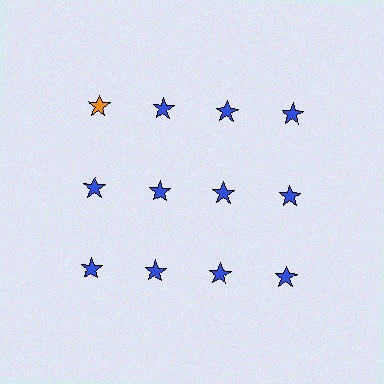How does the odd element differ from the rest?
It has a different color: orange instead of blue.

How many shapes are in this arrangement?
There are 12 shapes arranged in a grid pattern.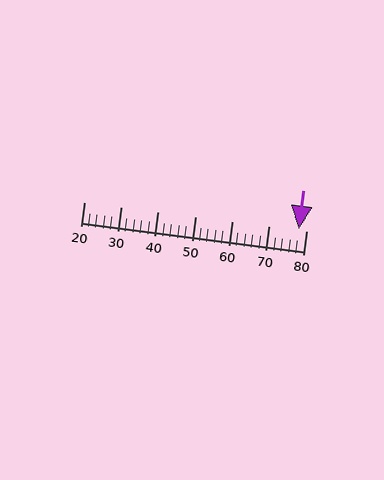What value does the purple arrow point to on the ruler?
The purple arrow points to approximately 78.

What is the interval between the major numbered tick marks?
The major tick marks are spaced 10 units apart.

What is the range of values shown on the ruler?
The ruler shows values from 20 to 80.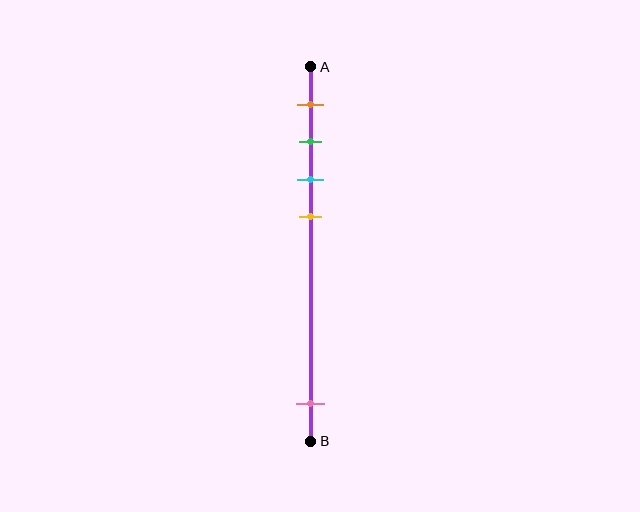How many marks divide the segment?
There are 5 marks dividing the segment.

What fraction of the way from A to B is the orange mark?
The orange mark is approximately 10% (0.1) of the way from A to B.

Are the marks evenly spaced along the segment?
No, the marks are not evenly spaced.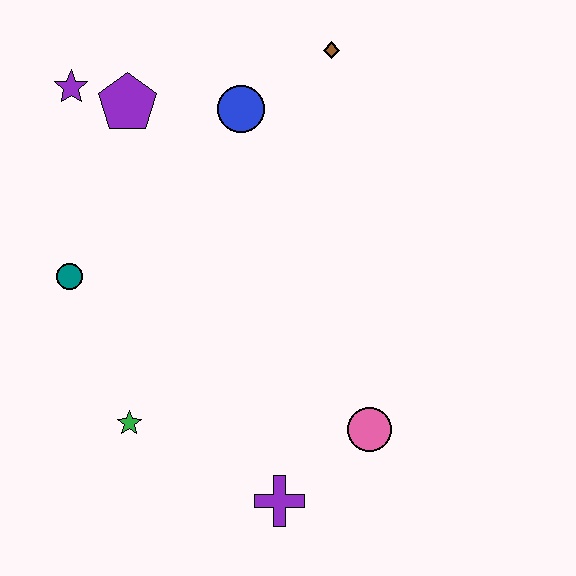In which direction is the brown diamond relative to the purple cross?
The brown diamond is above the purple cross.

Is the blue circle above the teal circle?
Yes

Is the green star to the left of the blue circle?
Yes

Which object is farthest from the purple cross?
The purple star is farthest from the purple cross.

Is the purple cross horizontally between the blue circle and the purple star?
No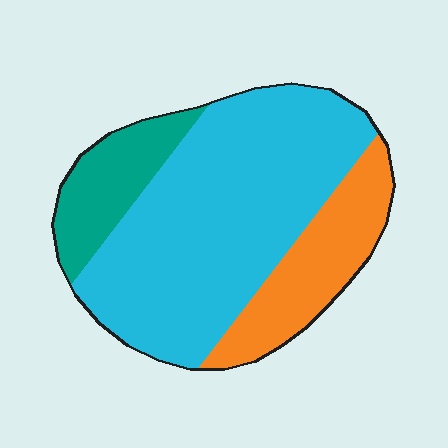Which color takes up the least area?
Teal, at roughly 15%.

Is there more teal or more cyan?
Cyan.